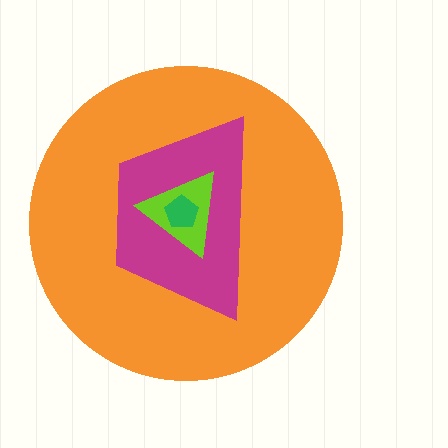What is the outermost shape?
The orange circle.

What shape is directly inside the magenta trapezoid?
The lime triangle.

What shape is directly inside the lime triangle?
The green pentagon.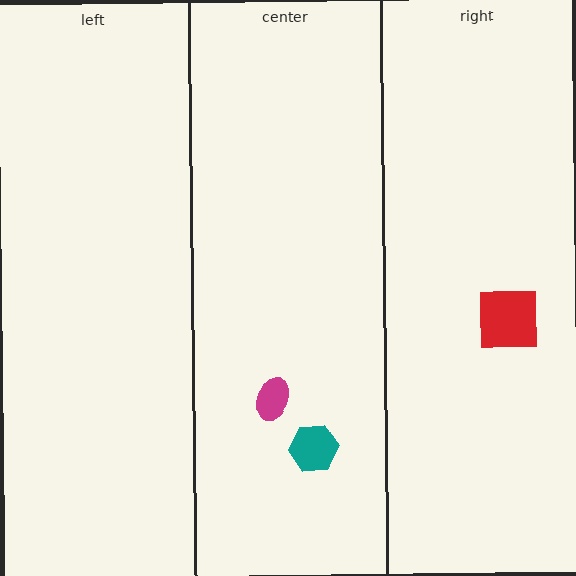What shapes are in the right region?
The red square.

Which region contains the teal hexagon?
The center region.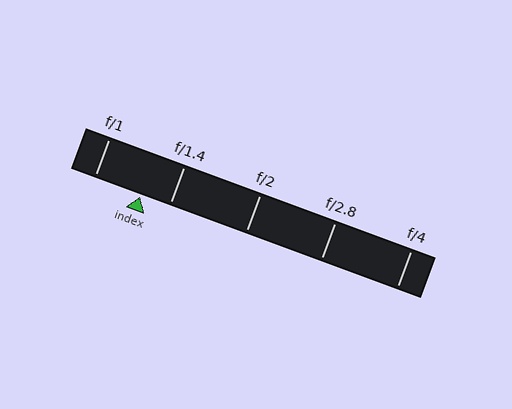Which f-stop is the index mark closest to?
The index mark is closest to f/1.4.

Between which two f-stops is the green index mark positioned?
The index mark is between f/1 and f/1.4.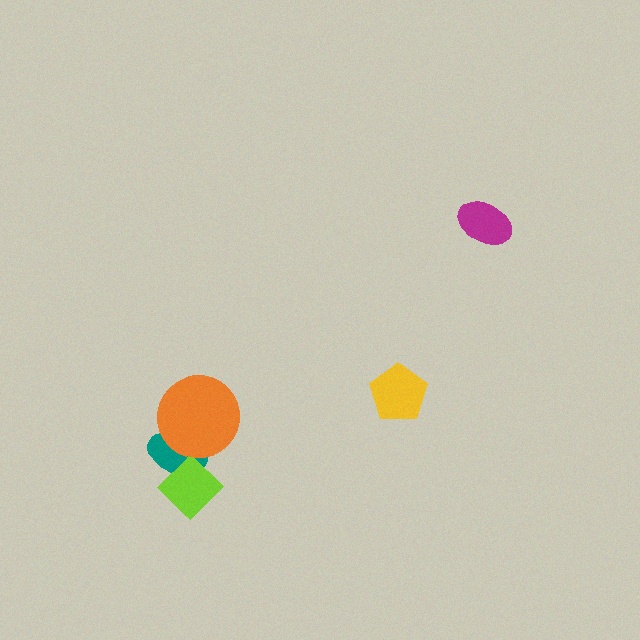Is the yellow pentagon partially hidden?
No, no other shape covers it.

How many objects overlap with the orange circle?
1 object overlaps with the orange circle.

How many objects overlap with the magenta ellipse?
0 objects overlap with the magenta ellipse.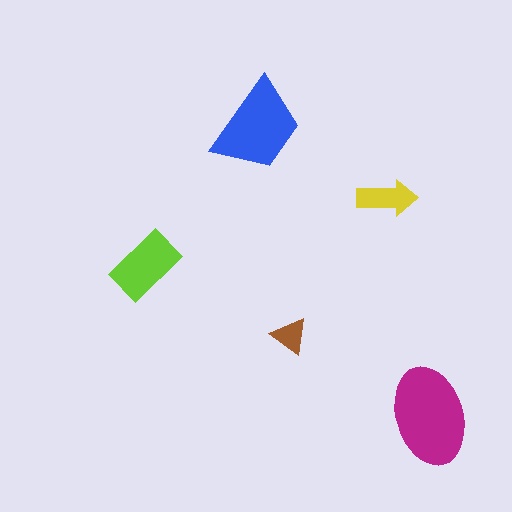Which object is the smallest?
The brown triangle.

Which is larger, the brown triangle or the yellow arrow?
The yellow arrow.